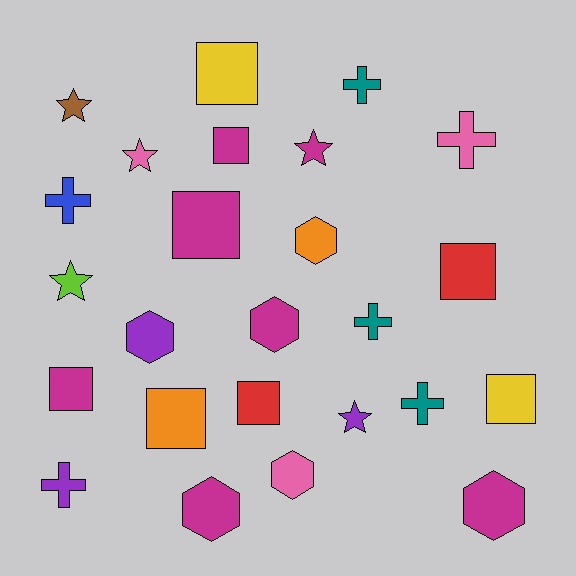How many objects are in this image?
There are 25 objects.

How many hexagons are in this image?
There are 6 hexagons.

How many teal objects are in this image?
There are 3 teal objects.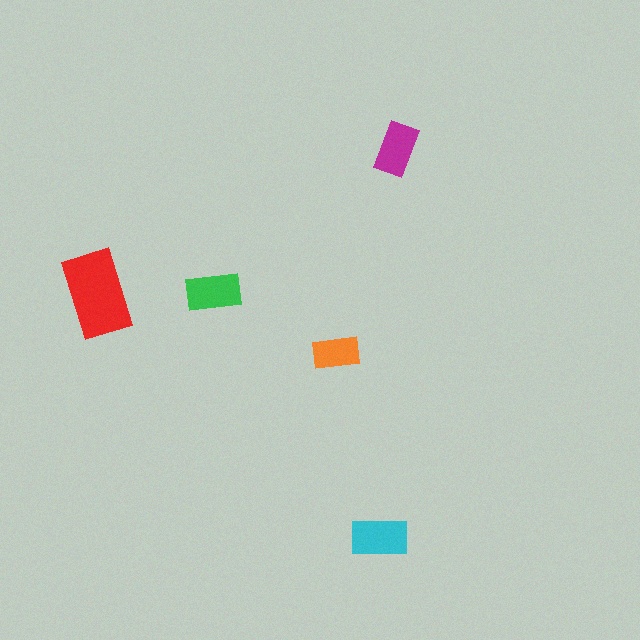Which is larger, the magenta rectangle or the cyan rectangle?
The cyan one.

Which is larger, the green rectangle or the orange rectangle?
The green one.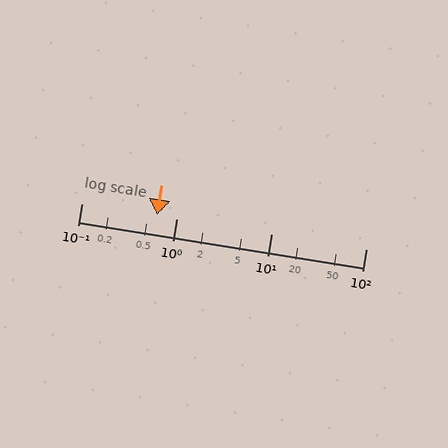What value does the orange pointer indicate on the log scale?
The pointer indicates approximately 0.62.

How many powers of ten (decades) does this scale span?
The scale spans 3 decades, from 0.1 to 100.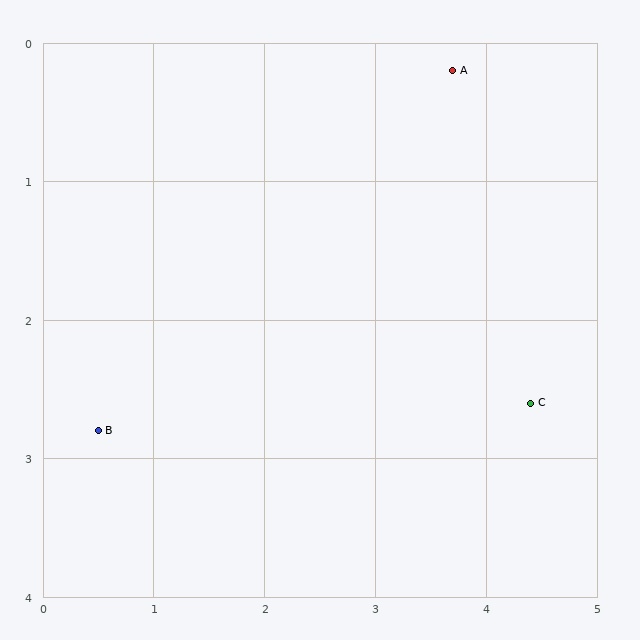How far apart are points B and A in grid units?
Points B and A are about 4.1 grid units apart.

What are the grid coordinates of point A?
Point A is at approximately (3.7, 0.2).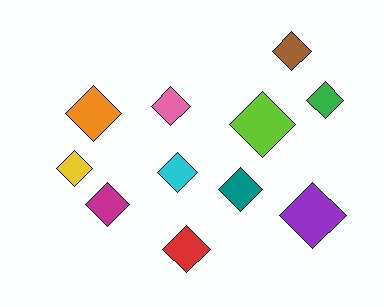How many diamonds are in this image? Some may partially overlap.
There are 11 diamonds.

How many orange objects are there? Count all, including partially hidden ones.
There is 1 orange object.